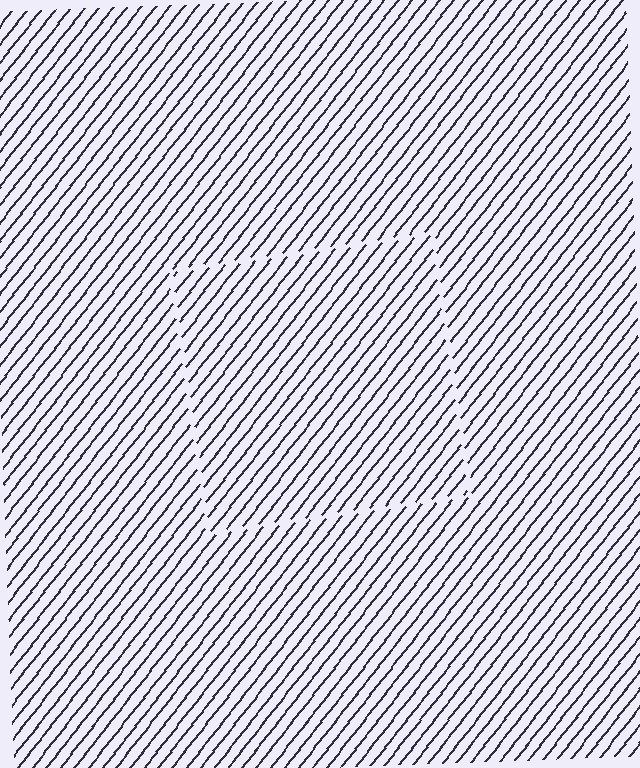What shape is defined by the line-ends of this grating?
An illusory square. The interior of the shape contains the same grating, shifted by half a period — the contour is defined by the phase discontinuity where line-ends from the inner and outer gratings abut.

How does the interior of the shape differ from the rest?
The interior of the shape contains the same grating, shifted by half a period — the contour is defined by the phase discontinuity where line-ends from the inner and outer gratings abut.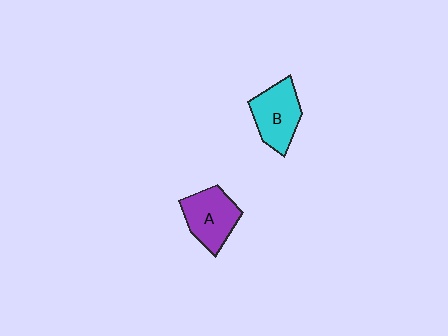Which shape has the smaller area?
Shape B (cyan).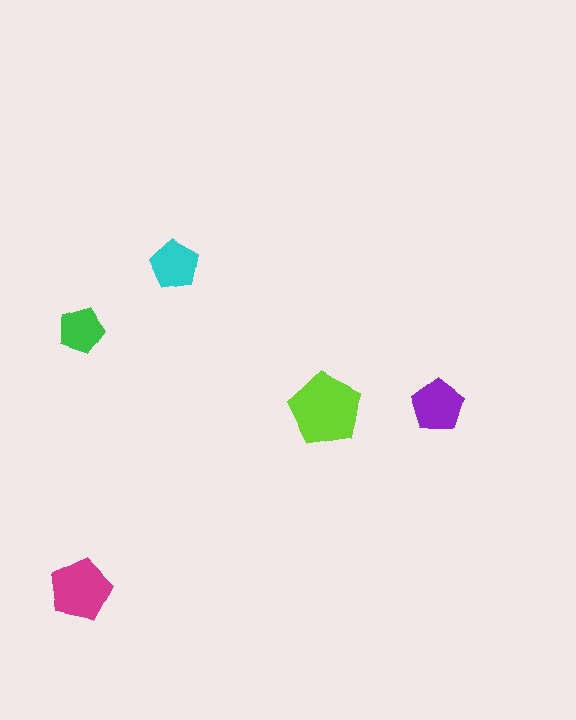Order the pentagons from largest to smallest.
the lime one, the magenta one, the purple one, the cyan one, the green one.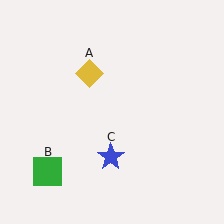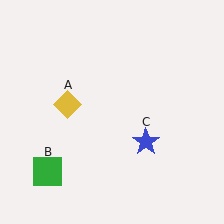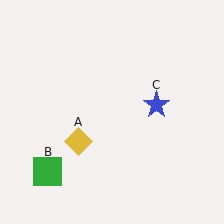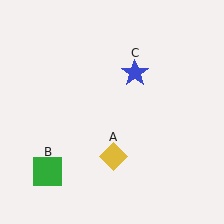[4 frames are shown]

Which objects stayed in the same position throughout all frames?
Green square (object B) remained stationary.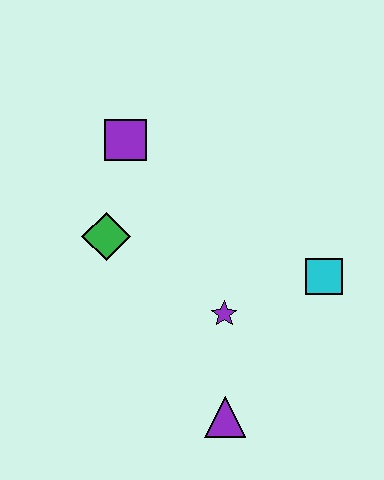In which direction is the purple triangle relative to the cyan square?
The purple triangle is below the cyan square.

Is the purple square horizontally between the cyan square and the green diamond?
Yes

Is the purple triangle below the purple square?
Yes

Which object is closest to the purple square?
The green diamond is closest to the purple square.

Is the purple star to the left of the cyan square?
Yes